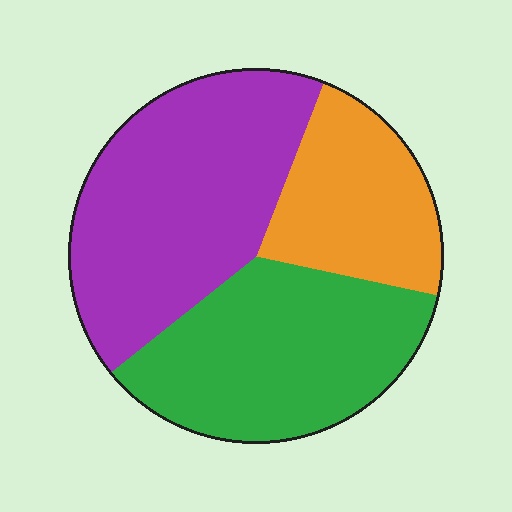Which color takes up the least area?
Orange, at roughly 20%.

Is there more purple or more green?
Purple.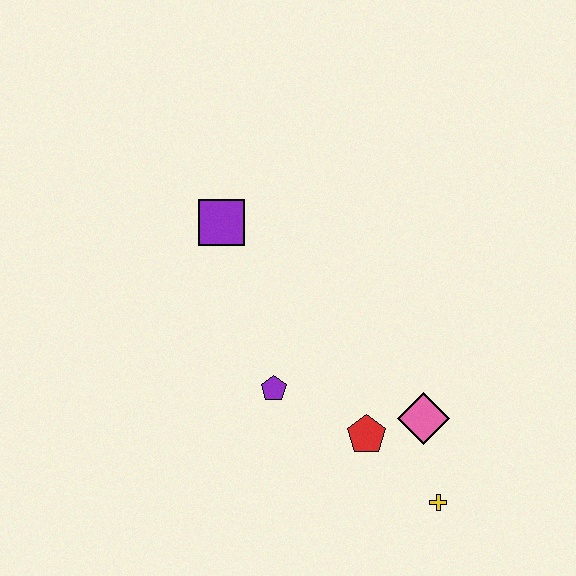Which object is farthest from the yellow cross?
The purple square is farthest from the yellow cross.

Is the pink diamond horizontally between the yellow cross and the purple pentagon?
Yes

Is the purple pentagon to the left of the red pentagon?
Yes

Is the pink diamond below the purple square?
Yes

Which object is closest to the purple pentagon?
The red pentagon is closest to the purple pentagon.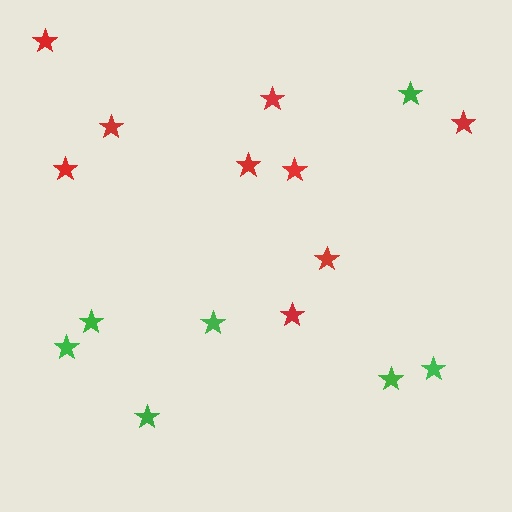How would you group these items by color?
There are 2 groups: one group of green stars (7) and one group of red stars (9).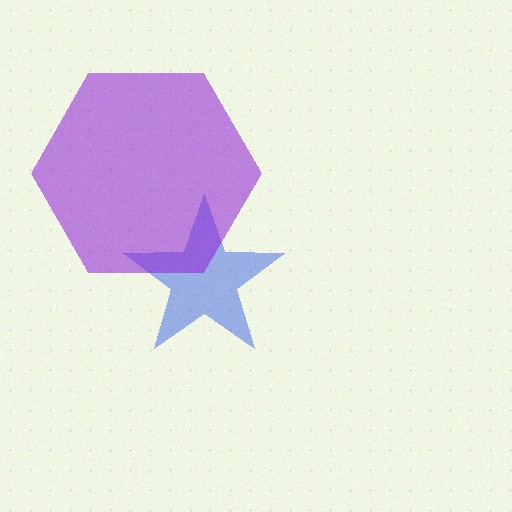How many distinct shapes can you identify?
There are 2 distinct shapes: a blue star, a purple hexagon.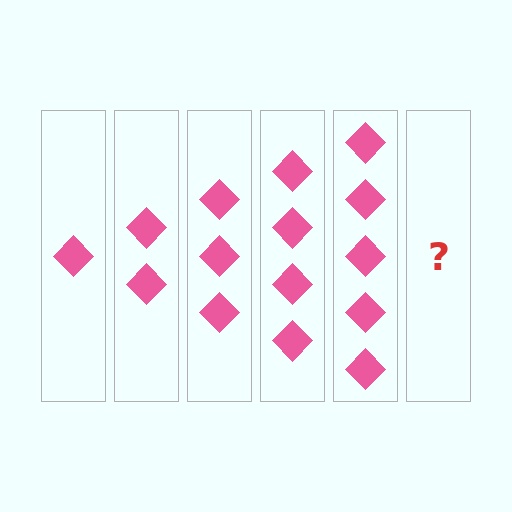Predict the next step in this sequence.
The next step is 6 diamonds.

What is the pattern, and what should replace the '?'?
The pattern is that each step adds one more diamond. The '?' should be 6 diamonds.